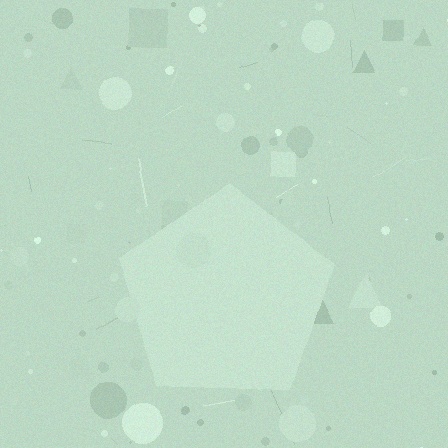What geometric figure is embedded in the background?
A pentagon is embedded in the background.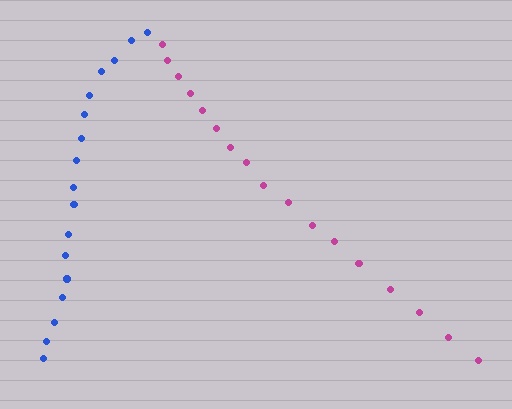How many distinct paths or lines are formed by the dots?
There are 2 distinct paths.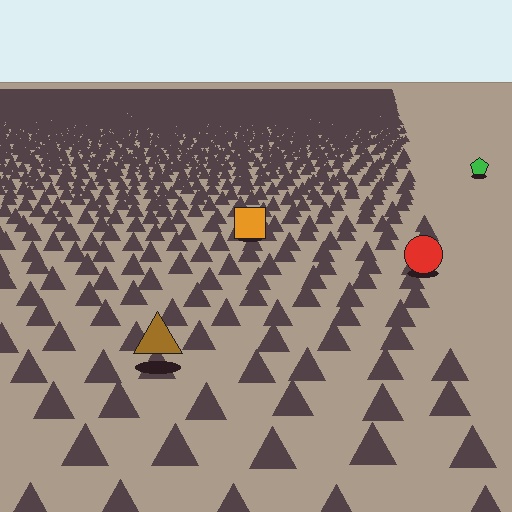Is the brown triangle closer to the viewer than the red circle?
Yes. The brown triangle is closer — you can tell from the texture gradient: the ground texture is coarser near it.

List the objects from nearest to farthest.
From nearest to farthest: the brown triangle, the red circle, the orange square, the green pentagon.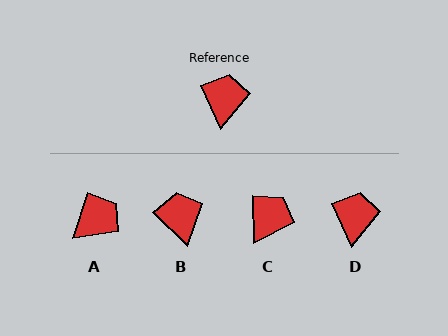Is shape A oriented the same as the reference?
No, it is off by about 42 degrees.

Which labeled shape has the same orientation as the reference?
D.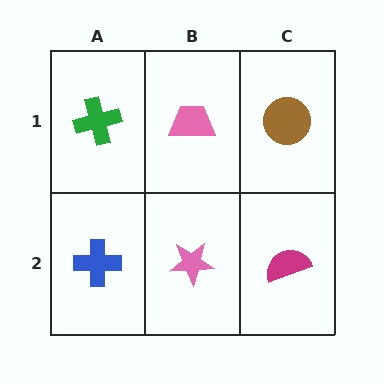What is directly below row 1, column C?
A magenta semicircle.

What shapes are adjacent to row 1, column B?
A pink star (row 2, column B), a green cross (row 1, column A), a brown circle (row 1, column C).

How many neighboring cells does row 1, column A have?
2.